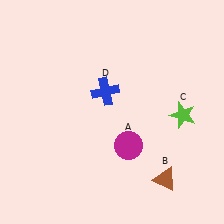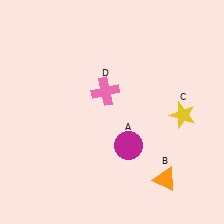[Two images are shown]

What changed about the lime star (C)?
In Image 1, C is lime. In Image 2, it changed to yellow.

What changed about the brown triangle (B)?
In Image 1, B is brown. In Image 2, it changed to orange.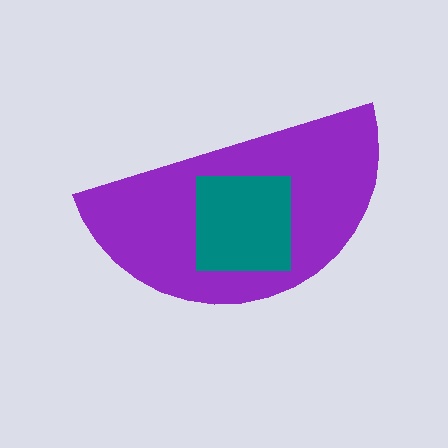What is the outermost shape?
The purple semicircle.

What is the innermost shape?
The teal square.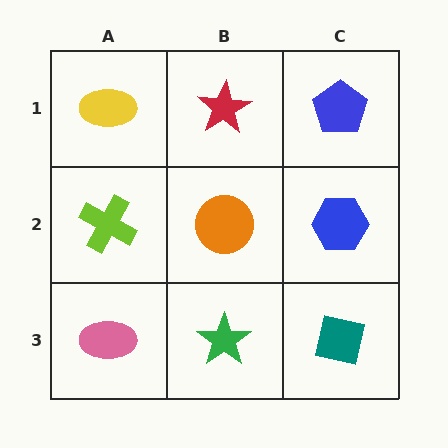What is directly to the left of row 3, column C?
A green star.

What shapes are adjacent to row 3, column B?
An orange circle (row 2, column B), a pink ellipse (row 3, column A), a teal square (row 3, column C).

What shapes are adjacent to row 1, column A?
A lime cross (row 2, column A), a red star (row 1, column B).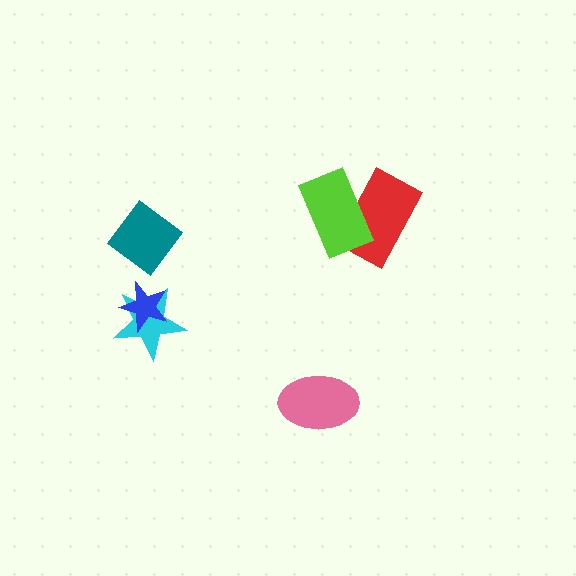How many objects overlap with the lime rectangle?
1 object overlaps with the lime rectangle.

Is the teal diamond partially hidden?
No, no other shape covers it.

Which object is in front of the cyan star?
The blue star is in front of the cyan star.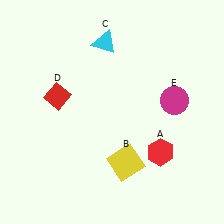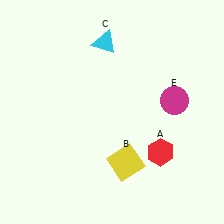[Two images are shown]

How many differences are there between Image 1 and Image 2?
There is 1 difference between the two images.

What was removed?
The red diamond (D) was removed in Image 2.